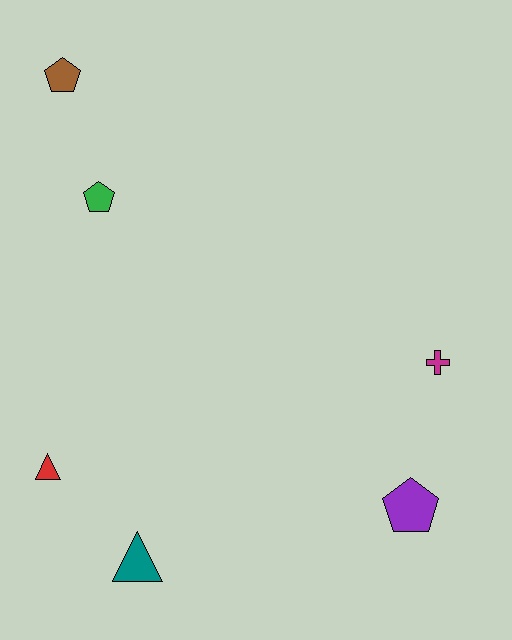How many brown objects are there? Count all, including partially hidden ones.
There is 1 brown object.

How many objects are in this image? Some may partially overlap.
There are 6 objects.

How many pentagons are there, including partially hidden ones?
There are 3 pentagons.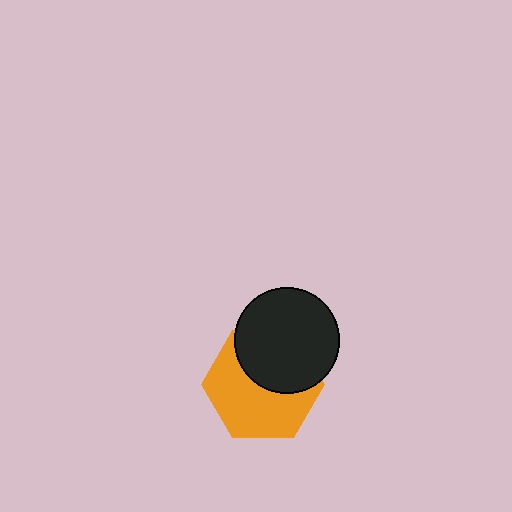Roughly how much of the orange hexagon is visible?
About half of it is visible (roughly 58%).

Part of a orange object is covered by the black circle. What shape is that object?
It is a hexagon.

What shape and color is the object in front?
The object in front is a black circle.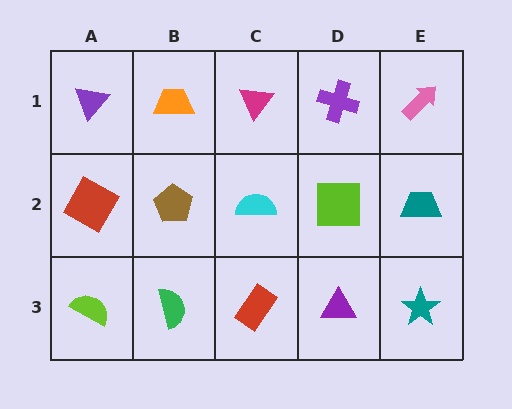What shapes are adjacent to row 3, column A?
A red square (row 2, column A), a green semicircle (row 3, column B).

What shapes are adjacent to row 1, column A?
A red square (row 2, column A), an orange trapezoid (row 1, column B).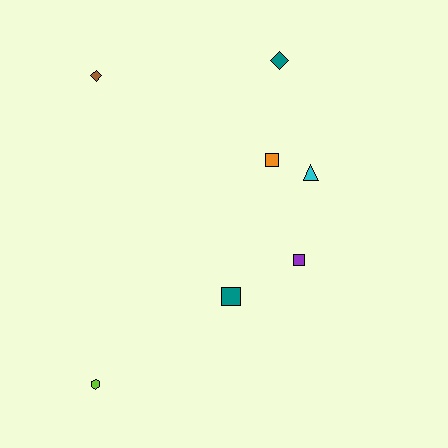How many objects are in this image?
There are 7 objects.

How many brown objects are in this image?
There is 1 brown object.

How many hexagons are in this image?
There is 1 hexagon.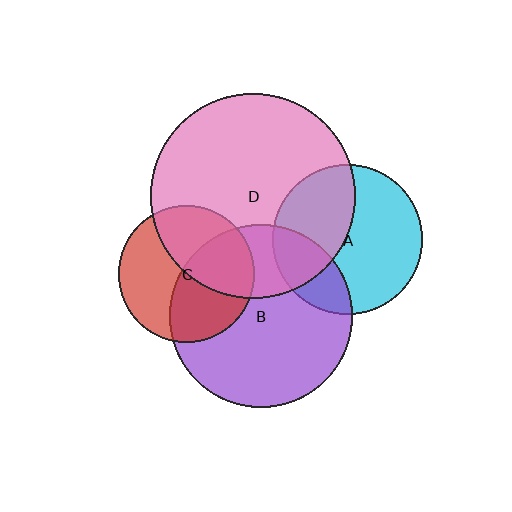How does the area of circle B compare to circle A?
Approximately 1.5 times.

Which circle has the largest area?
Circle D (pink).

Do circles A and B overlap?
Yes.